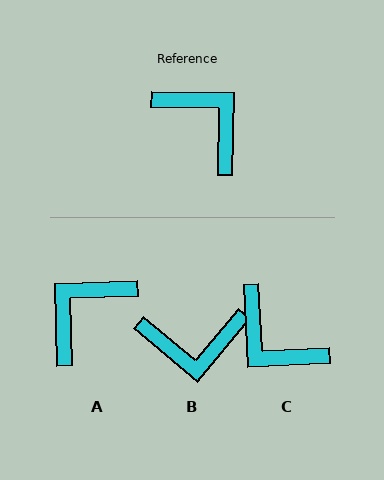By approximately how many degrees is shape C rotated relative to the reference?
Approximately 176 degrees clockwise.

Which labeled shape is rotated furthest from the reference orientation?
C, about 176 degrees away.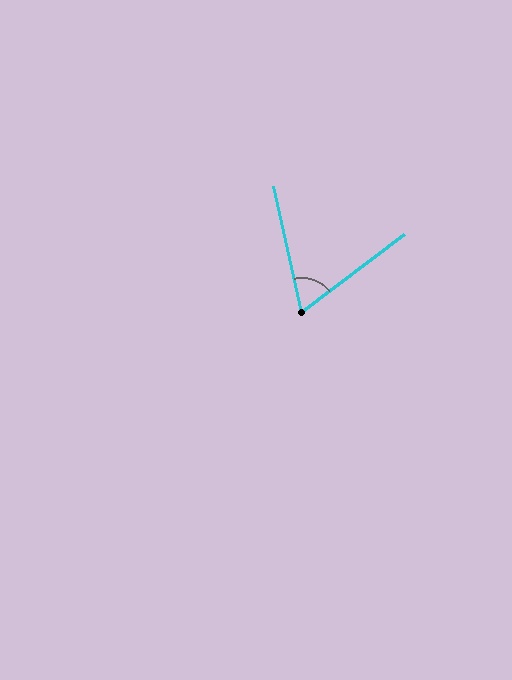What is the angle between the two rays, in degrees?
Approximately 65 degrees.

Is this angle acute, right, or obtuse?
It is acute.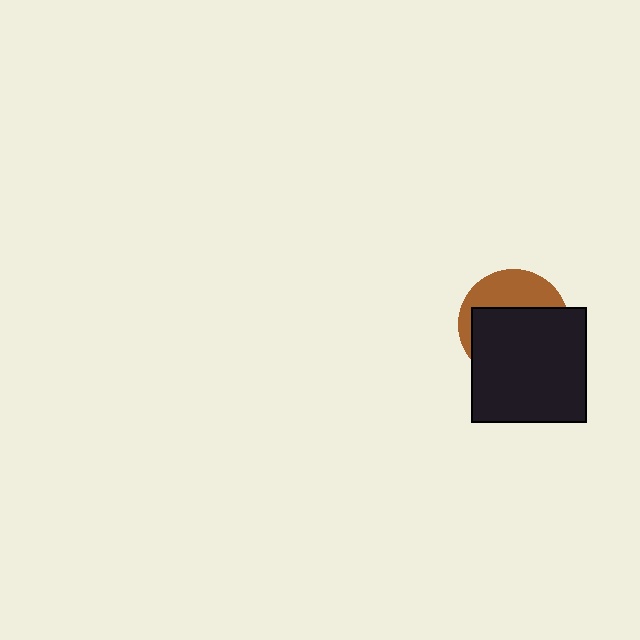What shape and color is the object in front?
The object in front is a black square.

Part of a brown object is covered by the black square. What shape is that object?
It is a circle.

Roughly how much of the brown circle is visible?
A small part of it is visible (roughly 36%).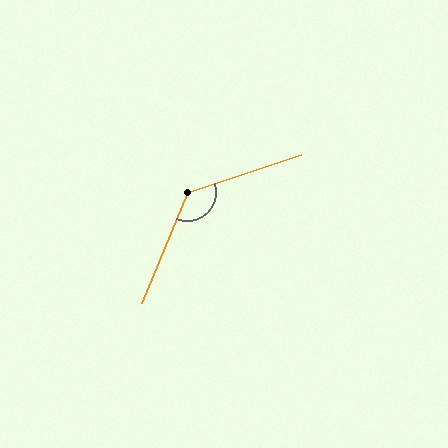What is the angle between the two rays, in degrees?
Approximately 131 degrees.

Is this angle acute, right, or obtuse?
It is obtuse.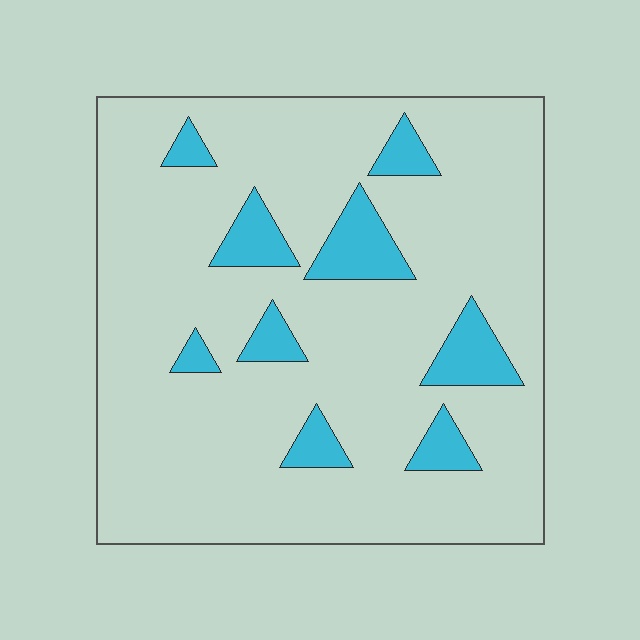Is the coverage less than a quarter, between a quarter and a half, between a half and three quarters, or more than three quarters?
Less than a quarter.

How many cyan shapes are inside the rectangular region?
9.